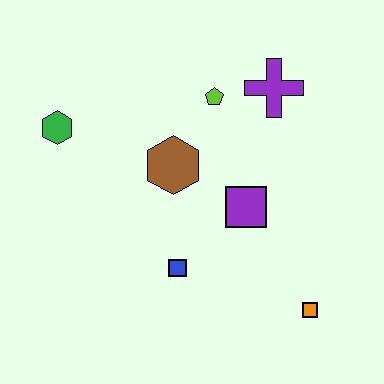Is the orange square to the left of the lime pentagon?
No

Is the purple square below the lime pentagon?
Yes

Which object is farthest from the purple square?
The green hexagon is farthest from the purple square.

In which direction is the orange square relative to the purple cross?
The orange square is below the purple cross.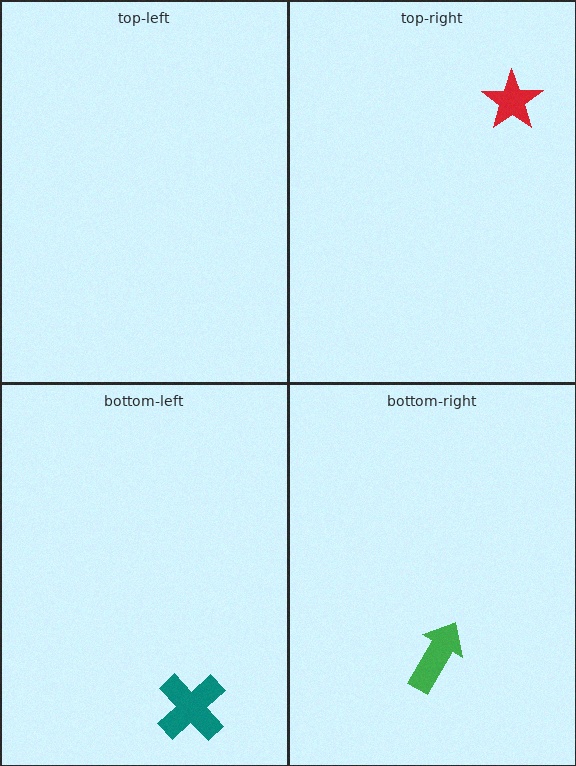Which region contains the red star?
The top-right region.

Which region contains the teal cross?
The bottom-left region.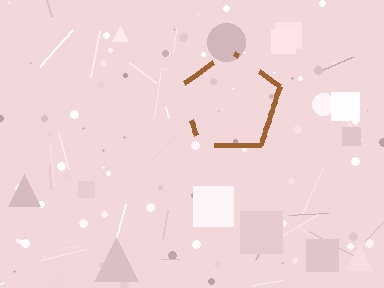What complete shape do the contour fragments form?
The contour fragments form a pentagon.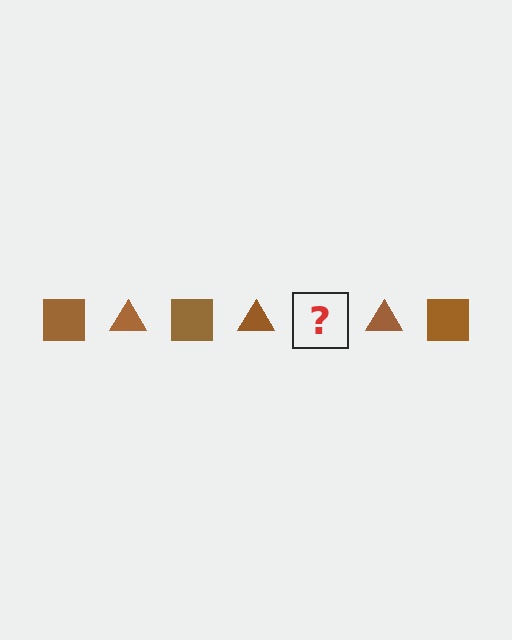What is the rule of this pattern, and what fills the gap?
The rule is that the pattern cycles through square, triangle shapes in brown. The gap should be filled with a brown square.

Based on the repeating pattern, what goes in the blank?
The blank should be a brown square.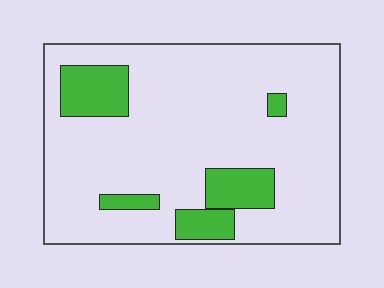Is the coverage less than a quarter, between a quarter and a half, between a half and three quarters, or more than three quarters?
Less than a quarter.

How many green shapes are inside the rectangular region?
5.